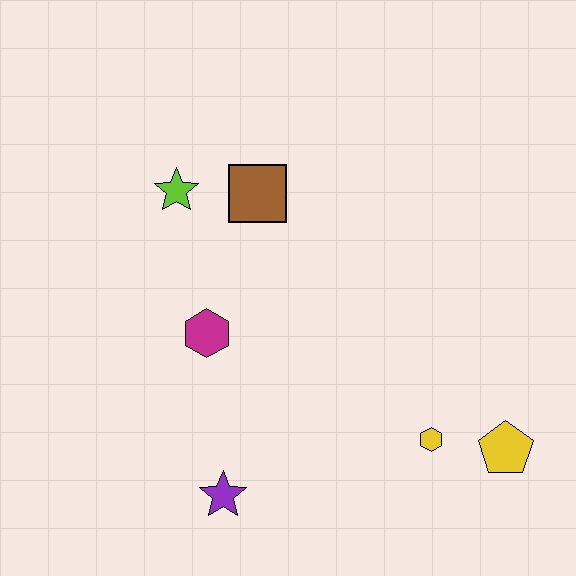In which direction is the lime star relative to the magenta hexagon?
The lime star is above the magenta hexagon.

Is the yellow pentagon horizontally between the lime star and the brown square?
No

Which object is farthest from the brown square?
The yellow pentagon is farthest from the brown square.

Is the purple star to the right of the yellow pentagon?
No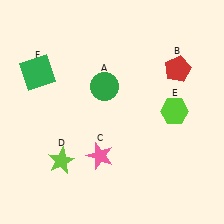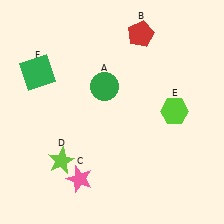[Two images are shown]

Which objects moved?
The objects that moved are: the red pentagon (B), the pink star (C).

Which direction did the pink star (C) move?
The pink star (C) moved down.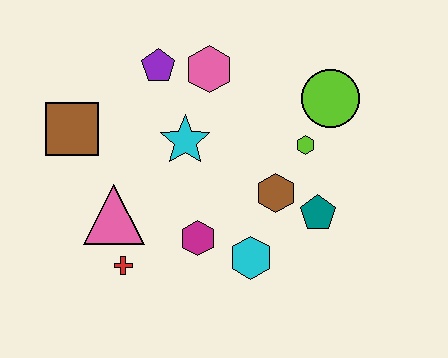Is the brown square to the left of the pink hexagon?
Yes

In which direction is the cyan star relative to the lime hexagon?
The cyan star is to the left of the lime hexagon.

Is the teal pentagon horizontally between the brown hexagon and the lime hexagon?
No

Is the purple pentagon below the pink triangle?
No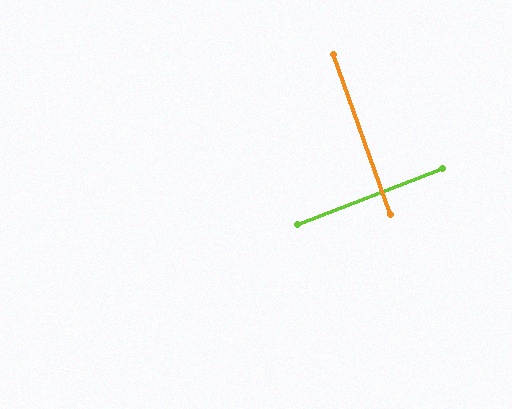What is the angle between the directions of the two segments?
Approximately 89 degrees.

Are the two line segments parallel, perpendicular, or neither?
Perpendicular — they meet at approximately 89°.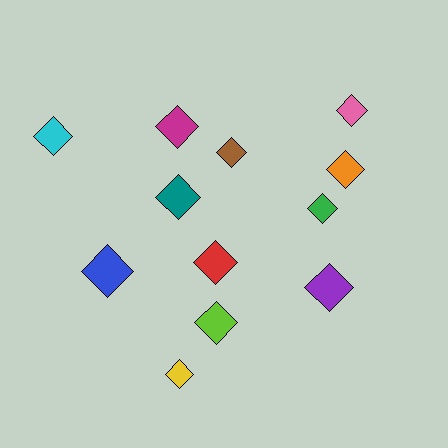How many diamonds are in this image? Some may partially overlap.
There are 12 diamonds.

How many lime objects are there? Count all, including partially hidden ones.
There is 1 lime object.